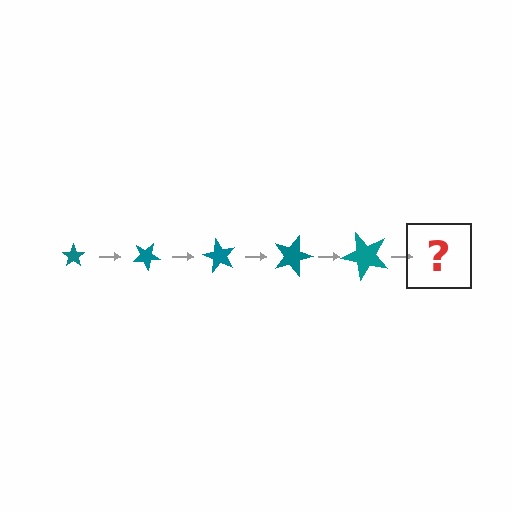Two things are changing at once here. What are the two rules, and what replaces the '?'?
The two rules are that the star grows larger each step and it rotates 30 degrees each step. The '?' should be a star, larger than the previous one and rotated 150 degrees from the start.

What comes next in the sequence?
The next element should be a star, larger than the previous one and rotated 150 degrees from the start.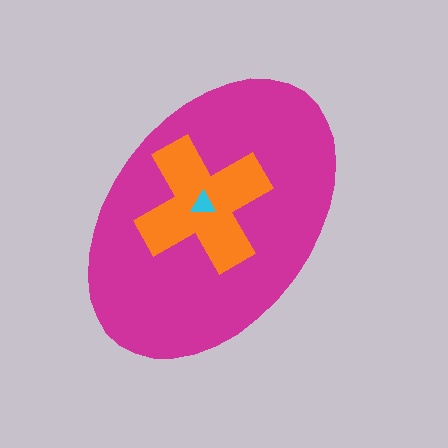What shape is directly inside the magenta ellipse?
The orange cross.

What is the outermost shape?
The magenta ellipse.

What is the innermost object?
The cyan triangle.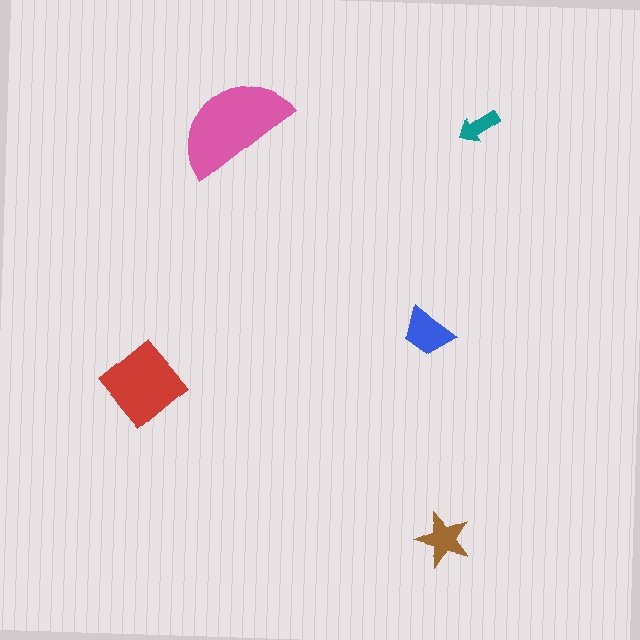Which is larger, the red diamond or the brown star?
The red diamond.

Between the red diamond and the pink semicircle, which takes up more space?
The pink semicircle.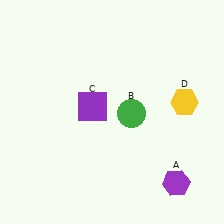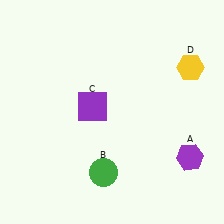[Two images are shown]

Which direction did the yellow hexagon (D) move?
The yellow hexagon (D) moved up.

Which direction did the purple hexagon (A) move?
The purple hexagon (A) moved up.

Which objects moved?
The objects that moved are: the purple hexagon (A), the green circle (B), the yellow hexagon (D).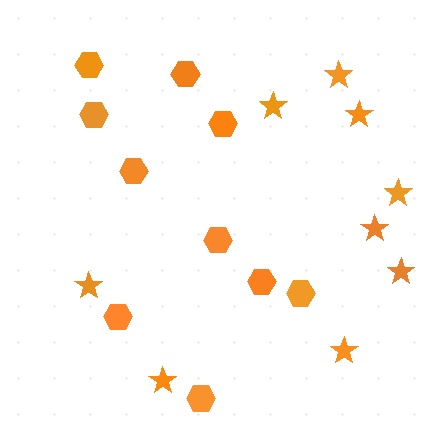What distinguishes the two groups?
There are 2 groups: one group of stars (9) and one group of hexagons (10).